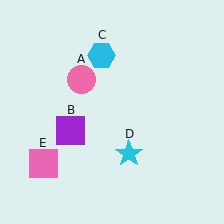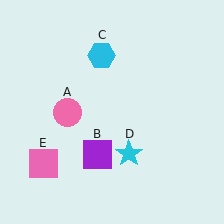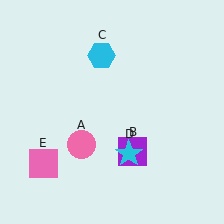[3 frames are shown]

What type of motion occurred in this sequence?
The pink circle (object A), purple square (object B) rotated counterclockwise around the center of the scene.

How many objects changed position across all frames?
2 objects changed position: pink circle (object A), purple square (object B).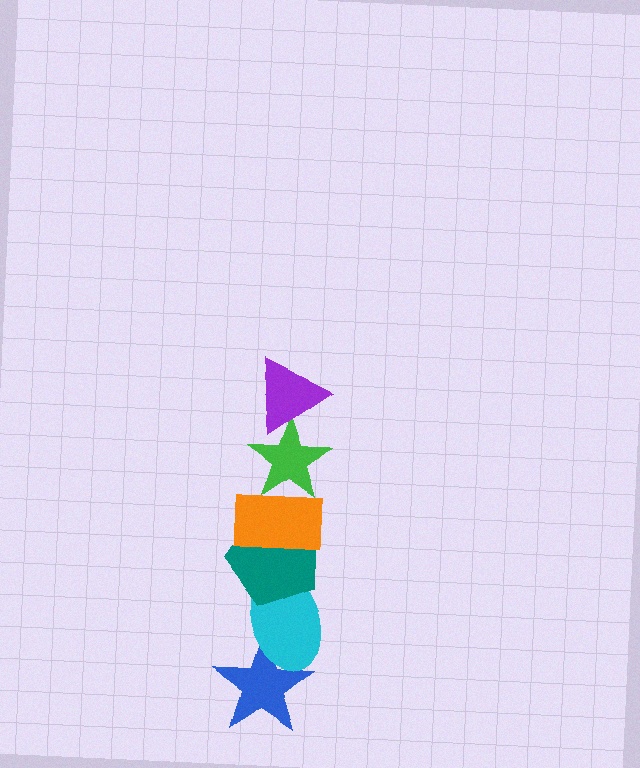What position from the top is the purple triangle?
The purple triangle is 1st from the top.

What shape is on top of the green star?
The purple triangle is on top of the green star.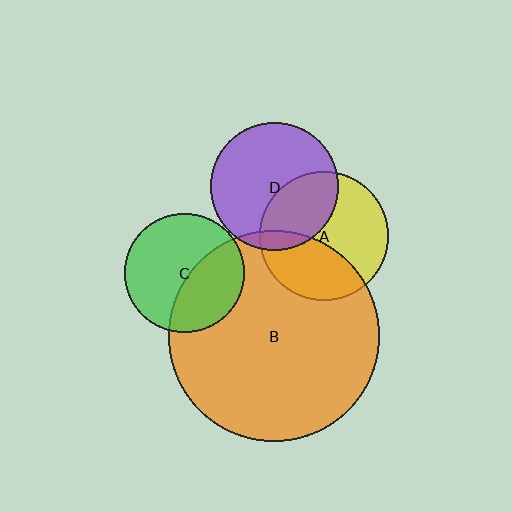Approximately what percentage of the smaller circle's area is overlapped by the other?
Approximately 40%.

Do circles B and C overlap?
Yes.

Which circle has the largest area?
Circle B (orange).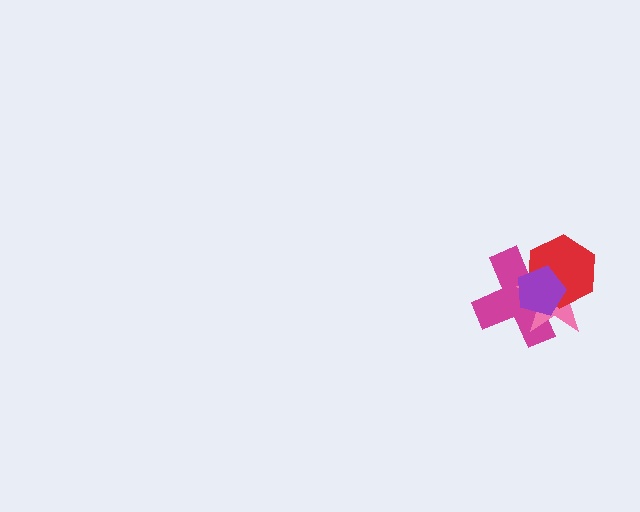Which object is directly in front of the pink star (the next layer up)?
The red hexagon is directly in front of the pink star.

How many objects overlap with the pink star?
3 objects overlap with the pink star.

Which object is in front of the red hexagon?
The purple pentagon is in front of the red hexagon.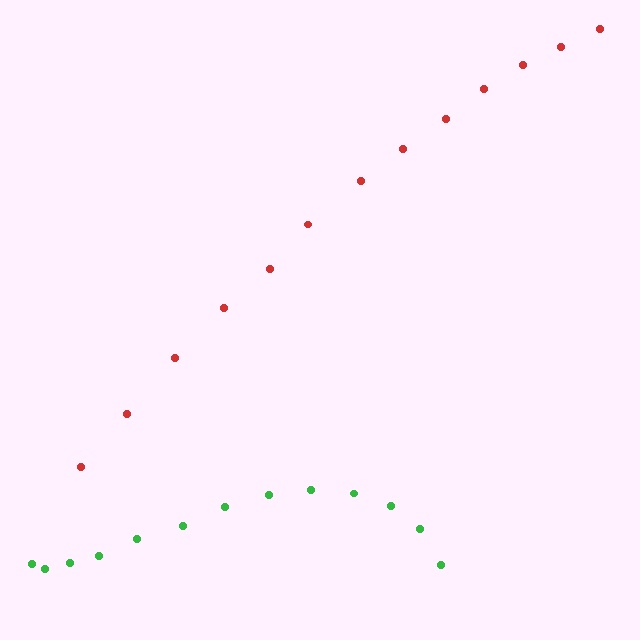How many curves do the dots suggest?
There are 2 distinct paths.